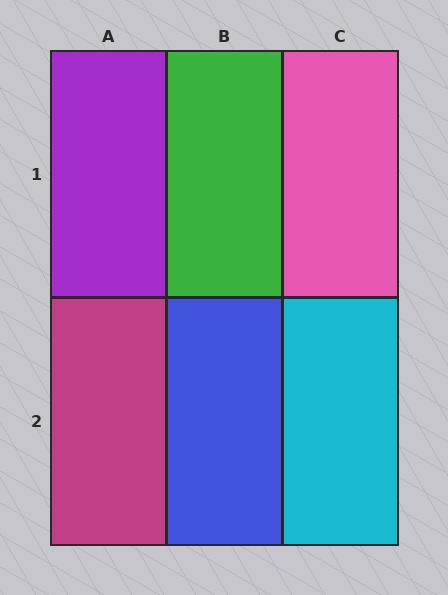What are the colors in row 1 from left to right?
Purple, green, pink.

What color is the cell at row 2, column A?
Magenta.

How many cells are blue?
1 cell is blue.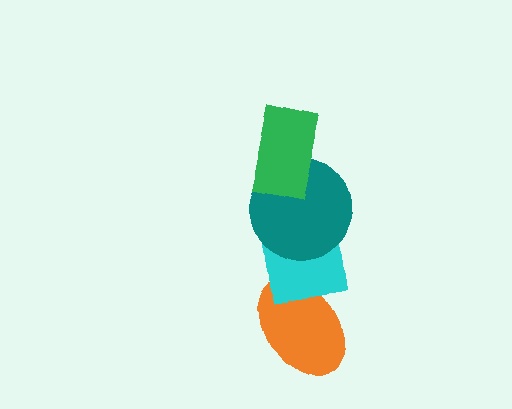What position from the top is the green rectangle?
The green rectangle is 1st from the top.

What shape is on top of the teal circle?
The green rectangle is on top of the teal circle.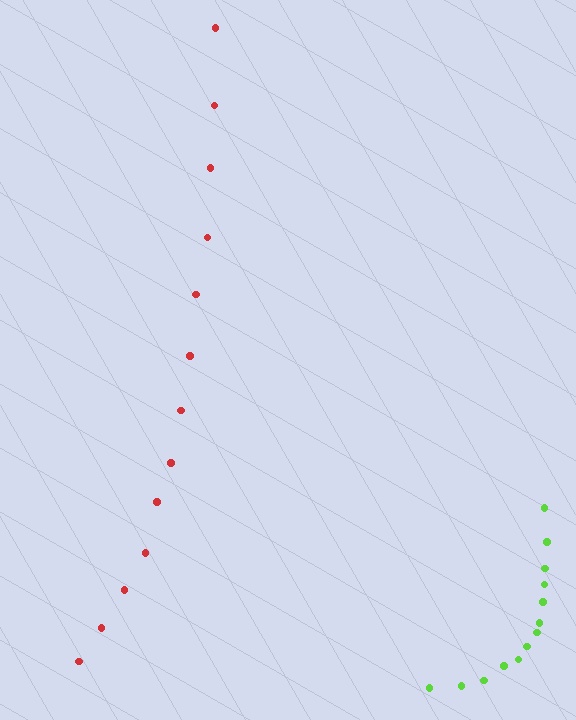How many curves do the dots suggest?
There are 2 distinct paths.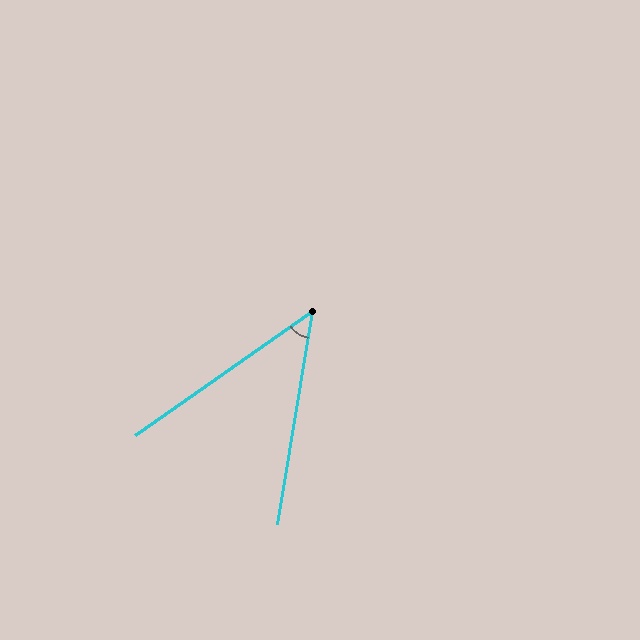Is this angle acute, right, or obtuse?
It is acute.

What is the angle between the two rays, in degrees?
Approximately 46 degrees.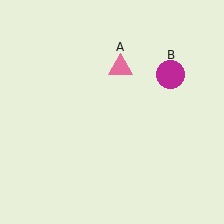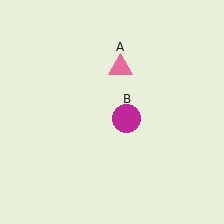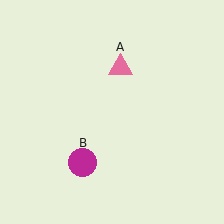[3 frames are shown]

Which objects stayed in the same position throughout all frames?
Pink triangle (object A) remained stationary.